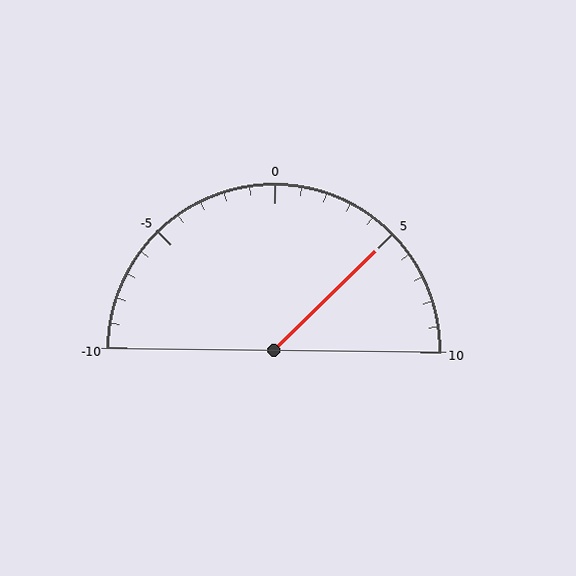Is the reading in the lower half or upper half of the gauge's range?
The reading is in the upper half of the range (-10 to 10).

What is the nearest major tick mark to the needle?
The nearest major tick mark is 5.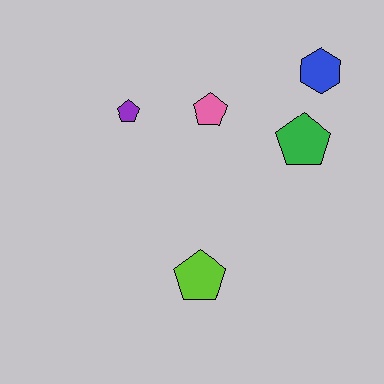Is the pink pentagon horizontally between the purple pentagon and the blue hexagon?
Yes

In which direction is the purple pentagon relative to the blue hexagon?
The purple pentagon is to the left of the blue hexagon.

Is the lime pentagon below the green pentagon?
Yes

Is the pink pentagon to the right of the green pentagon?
No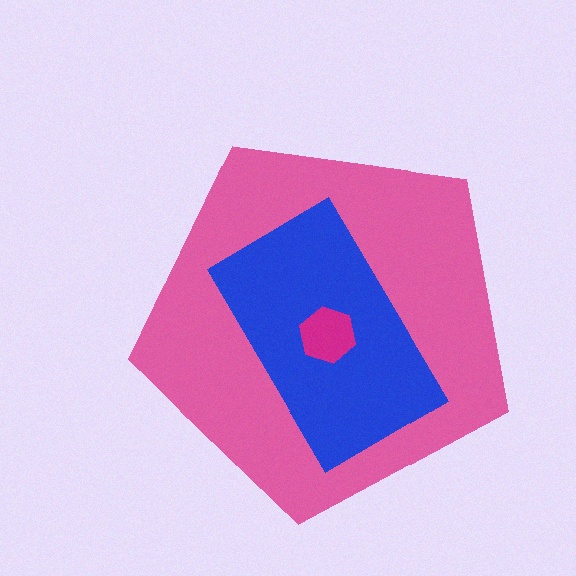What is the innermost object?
The magenta hexagon.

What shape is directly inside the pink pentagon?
The blue rectangle.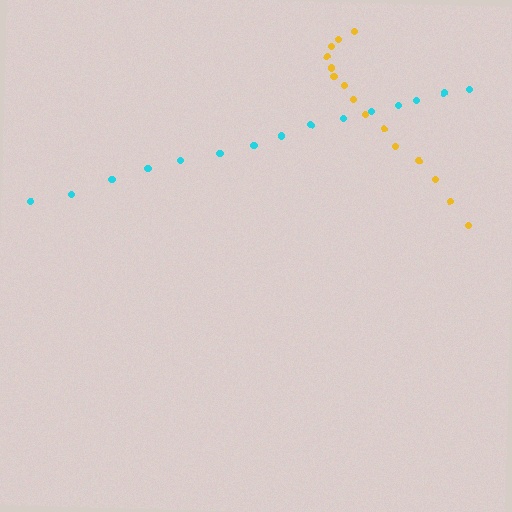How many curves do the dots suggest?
There are 2 distinct paths.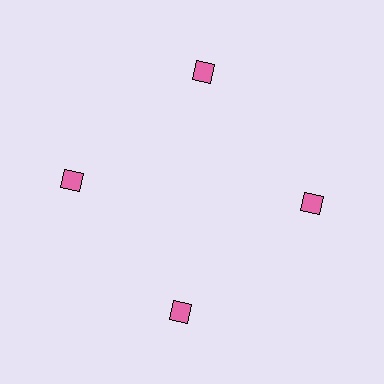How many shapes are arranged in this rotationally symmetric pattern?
There are 4 shapes, arranged in 4 groups of 1.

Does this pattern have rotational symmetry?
Yes, this pattern has 4-fold rotational symmetry. It looks the same after rotating 90 degrees around the center.